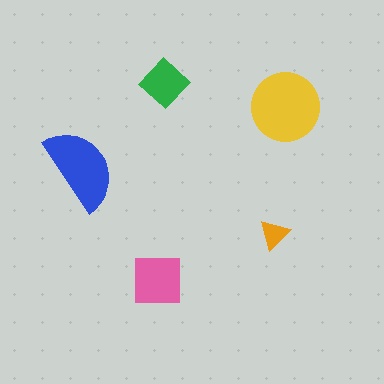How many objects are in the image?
There are 5 objects in the image.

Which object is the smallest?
The orange triangle.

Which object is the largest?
The yellow circle.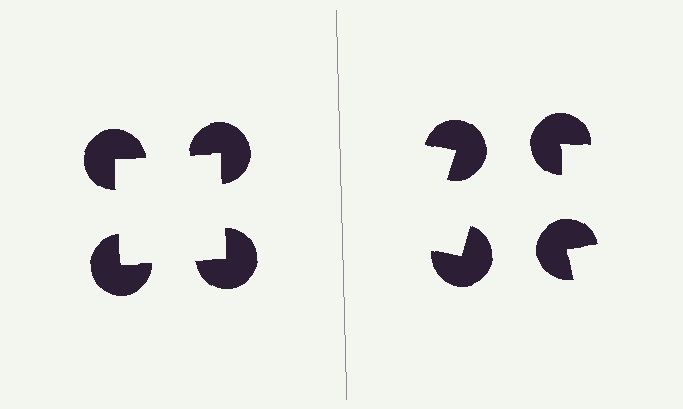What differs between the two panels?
The pac-man discs are positioned identically on both sides; only the wedge orientations differ. On the left they align to a square; on the right they are misaligned.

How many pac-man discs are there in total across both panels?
8 — 4 on each side.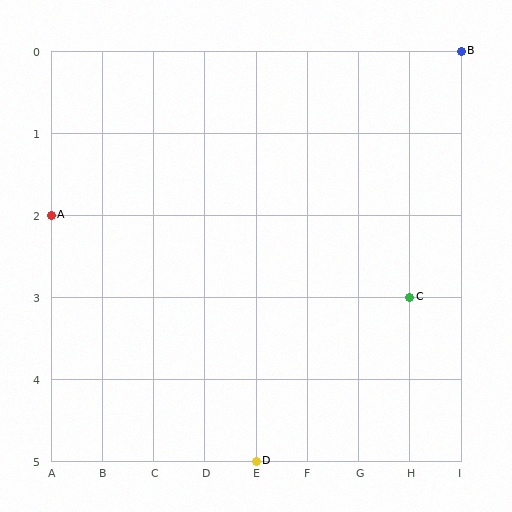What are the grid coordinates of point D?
Point D is at grid coordinates (E, 5).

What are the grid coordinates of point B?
Point B is at grid coordinates (I, 0).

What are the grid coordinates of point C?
Point C is at grid coordinates (H, 3).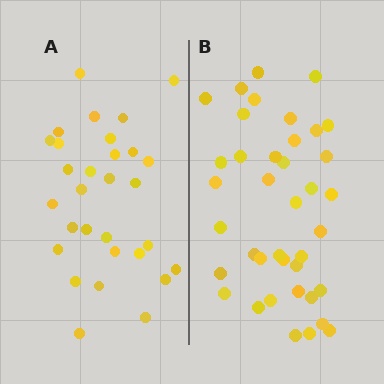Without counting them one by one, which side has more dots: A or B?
Region B (the right region) has more dots.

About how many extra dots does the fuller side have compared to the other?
Region B has roughly 8 or so more dots than region A.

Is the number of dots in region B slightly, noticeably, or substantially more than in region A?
Region B has noticeably more, but not dramatically so. The ratio is roughly 1.3 to 1.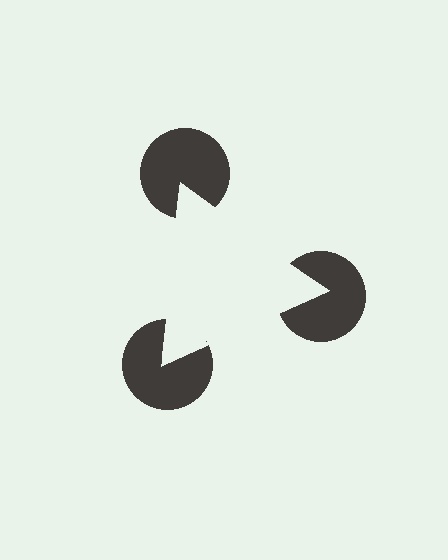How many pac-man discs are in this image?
There are 3 — one at each vertex of the illusory triangle.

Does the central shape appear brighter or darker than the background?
It typically appears slightly brighter than the background, even though no actual brightness change is drawn.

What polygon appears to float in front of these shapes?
An illusory triangle — its edges are inferred from the aligned wedge cuts in the pac-man discs, not physically drawn.